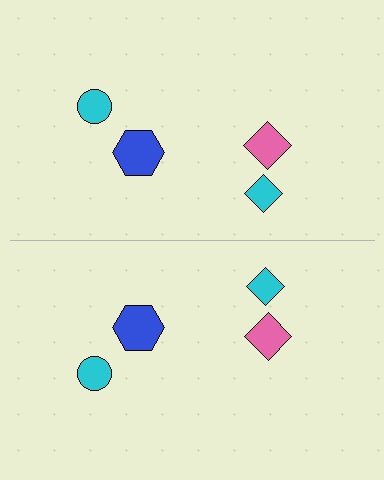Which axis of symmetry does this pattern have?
The pattern has a horizontal axis of symmetry running through the center of the image.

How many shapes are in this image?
There are 8 shapes in this image.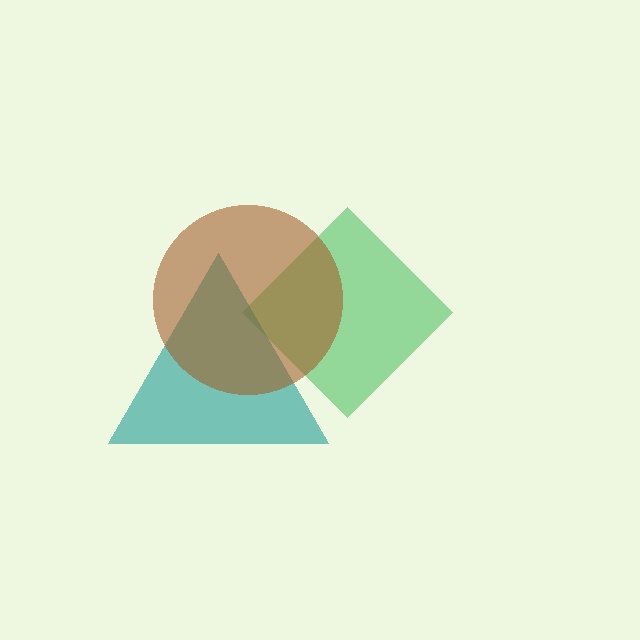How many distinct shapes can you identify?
There are 3 distinct shapes: a green diamond, a teal triangle, a brown circle.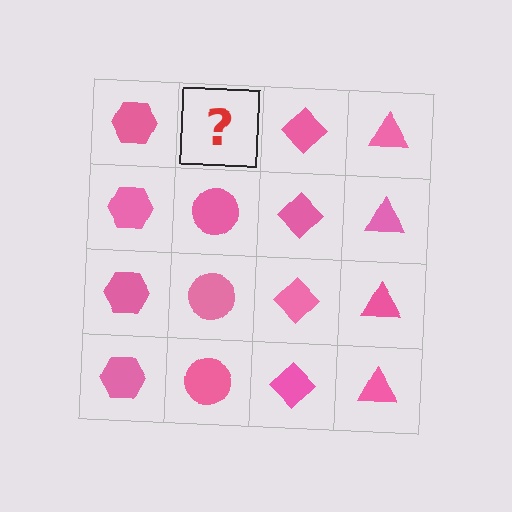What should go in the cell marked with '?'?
The missing cell should contain a pink circle.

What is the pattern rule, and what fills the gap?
The rule is that each column has a consistent shape. The gap should be filled with a pink circle.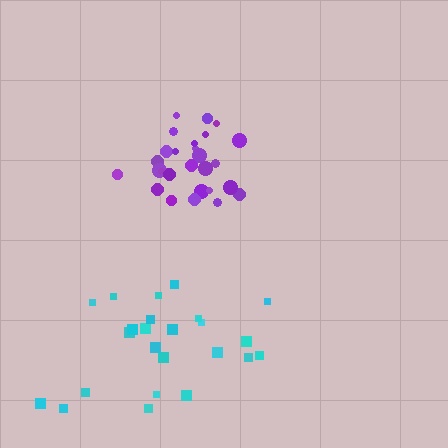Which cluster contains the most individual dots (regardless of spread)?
Purple (27).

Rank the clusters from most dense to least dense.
purple, cyan.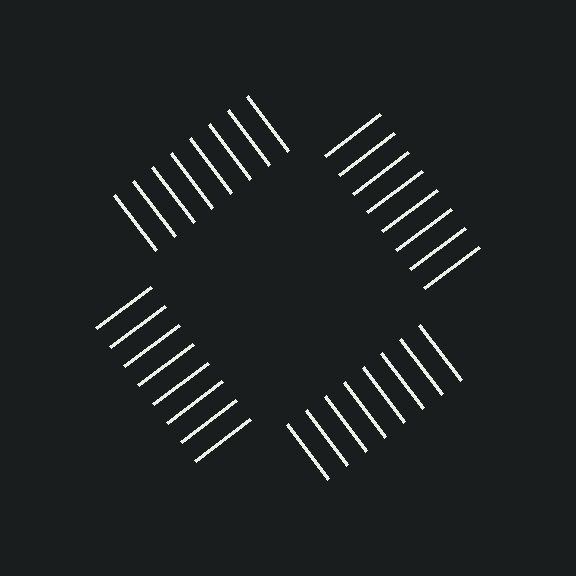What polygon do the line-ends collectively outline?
An illusory square — the line segments terminate on its edges but no continuous stroke is drawn.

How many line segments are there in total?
32 — 8 along each of the 4 edges.